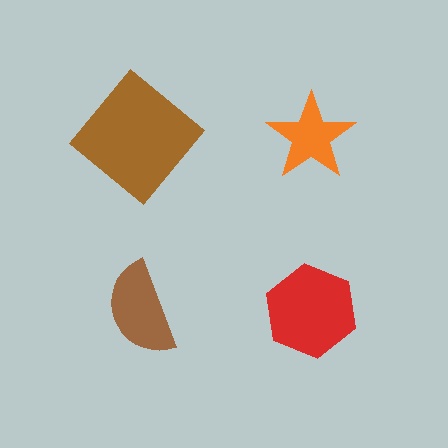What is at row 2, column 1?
A brown semicircle.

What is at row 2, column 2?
A red hexagon.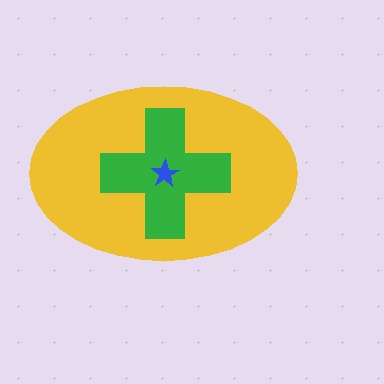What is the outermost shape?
The yellow ellipse.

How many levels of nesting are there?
3.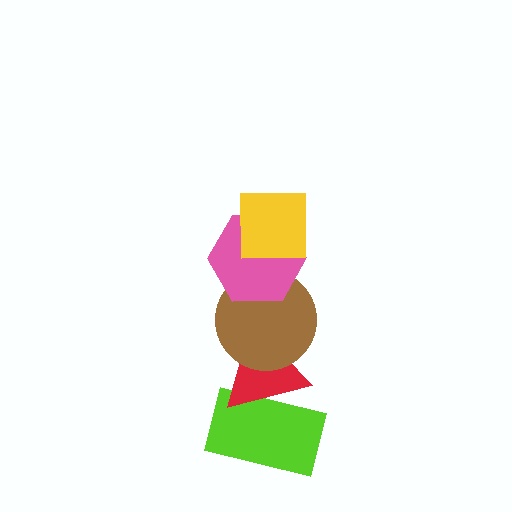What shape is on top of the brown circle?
The pink hexagon is on top of the brown circle.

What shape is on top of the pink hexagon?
The yellow square is on top of the pink hexagon.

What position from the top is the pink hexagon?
The pink hexagon is 2nd from the top.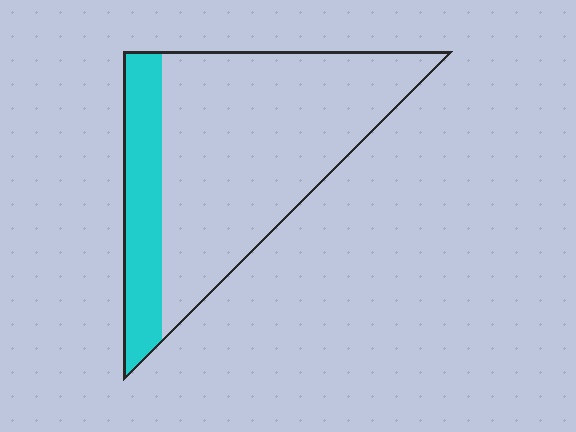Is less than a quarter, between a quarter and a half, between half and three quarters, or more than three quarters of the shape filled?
Less than a quarter.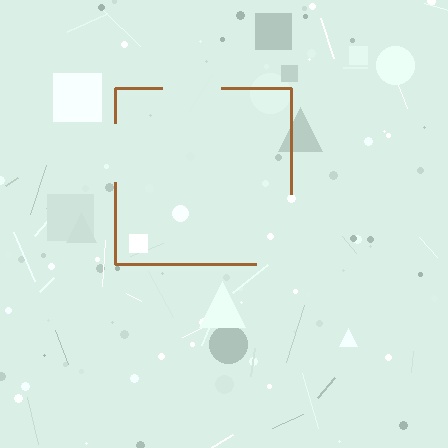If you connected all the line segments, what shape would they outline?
They would outline a square.